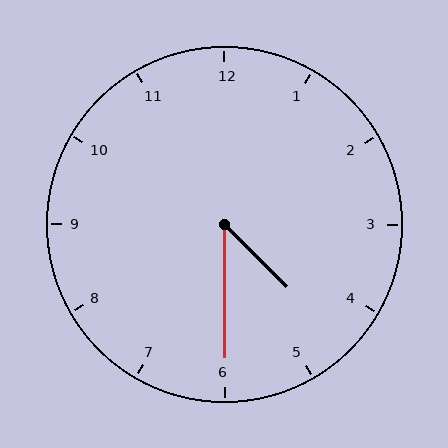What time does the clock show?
4:30.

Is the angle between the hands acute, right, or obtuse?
It is acute.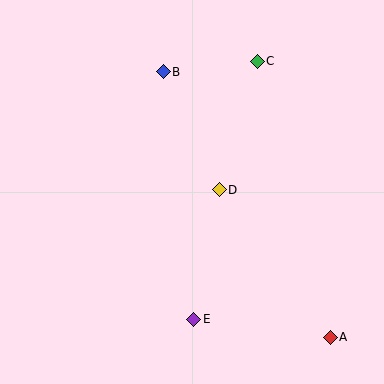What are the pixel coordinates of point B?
Point B is at (163, 72).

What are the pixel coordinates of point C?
Point C is at (257, 61).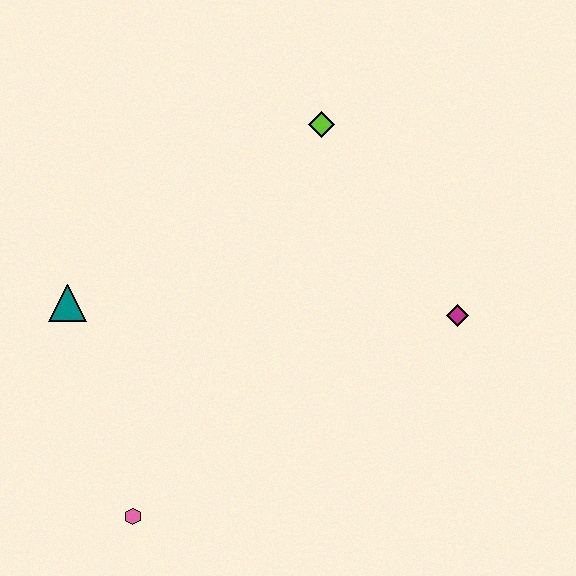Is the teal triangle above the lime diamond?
No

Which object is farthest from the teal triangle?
The magenta diamond is farthest from the teal triangle.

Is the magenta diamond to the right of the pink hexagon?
Yes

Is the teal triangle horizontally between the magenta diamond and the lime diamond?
No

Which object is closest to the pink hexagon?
The teal triangle is closest to the pink hexagon.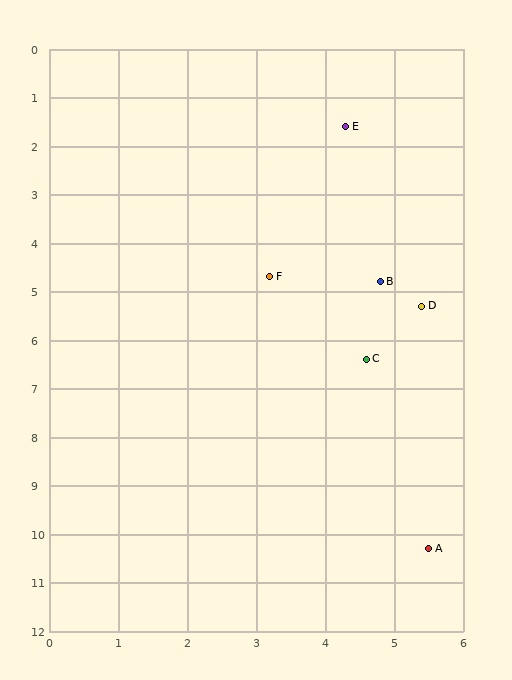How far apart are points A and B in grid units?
Points A and B are about 5.5 grid units apart.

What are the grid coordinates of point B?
Point B is at approximately (4.8, 4.8).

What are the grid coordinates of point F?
Point F is at approximately (3.2, 4.7).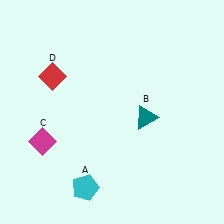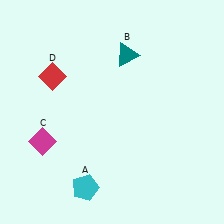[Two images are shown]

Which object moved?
The teal triangle (B) moved up.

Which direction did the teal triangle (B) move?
The teal triangle (B) moved up.